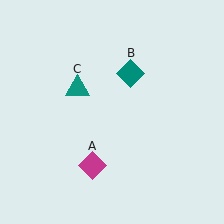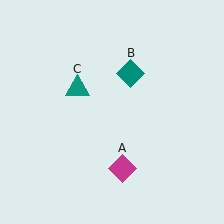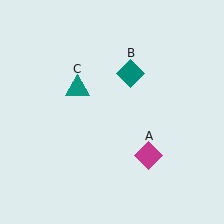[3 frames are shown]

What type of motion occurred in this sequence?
The magenta diamond (object A) rotated counterclockwise around the center of the scene.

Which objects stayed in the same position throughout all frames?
Teal diamond (object B) and teal triangle (object C) remained stationary.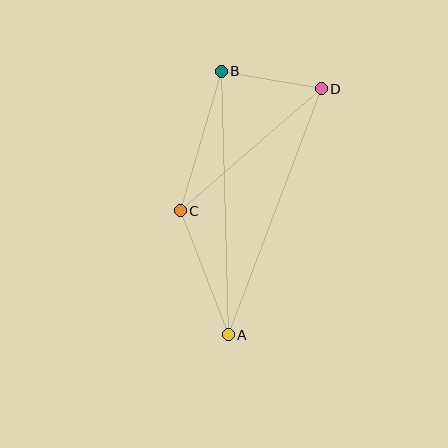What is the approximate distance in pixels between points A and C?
The distance between A and C is approximately 133 pixels.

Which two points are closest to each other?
Points B and D are closest to each other.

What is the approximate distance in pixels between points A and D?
The distance between A and D is approximately 263 pixels.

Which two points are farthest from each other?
Points A and B are farthest from each other.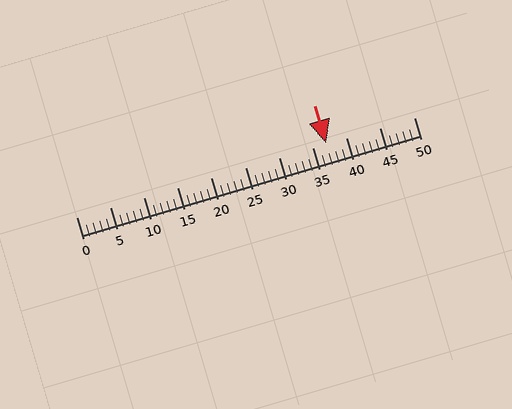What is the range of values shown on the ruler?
The ruler shows values from 0 to 50.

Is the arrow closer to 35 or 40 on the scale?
The arrow is closer to 35.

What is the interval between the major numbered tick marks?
The major tick marks are spaced 5 units apart.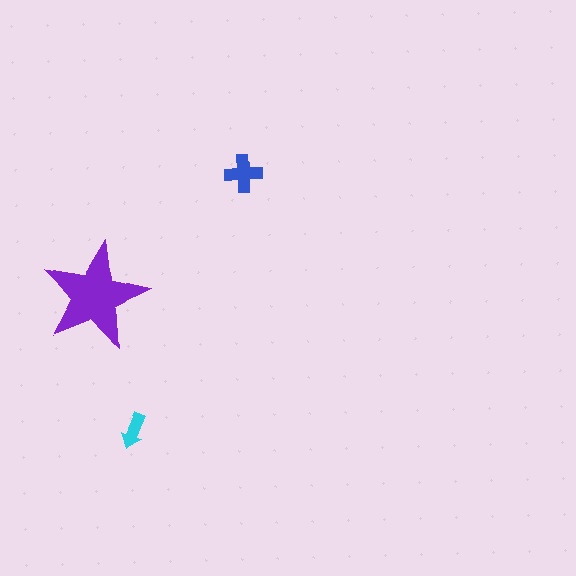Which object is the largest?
The purple star.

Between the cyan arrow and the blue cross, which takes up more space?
The blue cross.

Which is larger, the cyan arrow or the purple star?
The purple star.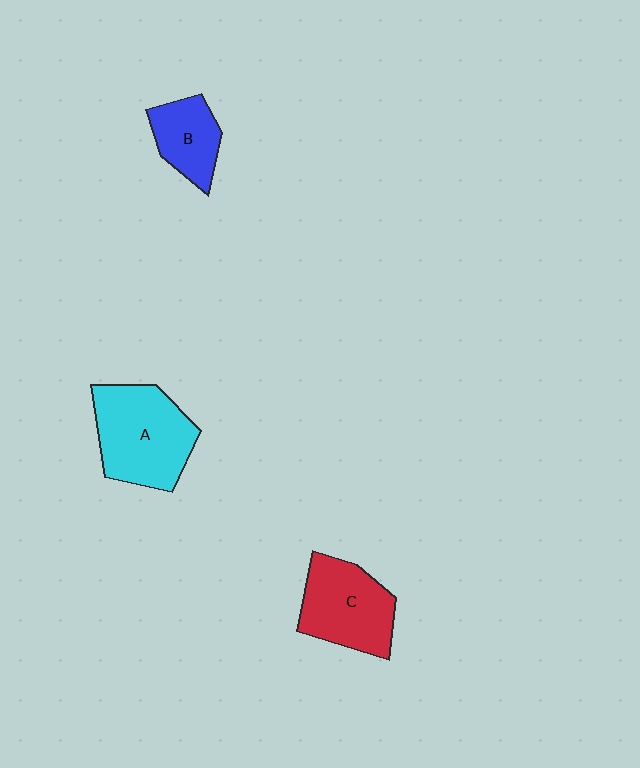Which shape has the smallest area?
Shape B (blue).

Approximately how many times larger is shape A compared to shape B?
Approximately 1.8 times.